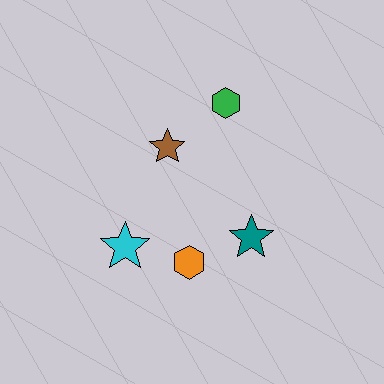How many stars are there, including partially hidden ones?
There are 3 stars.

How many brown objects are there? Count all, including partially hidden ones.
There is 1 brown object.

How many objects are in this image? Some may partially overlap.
There are 5 objects.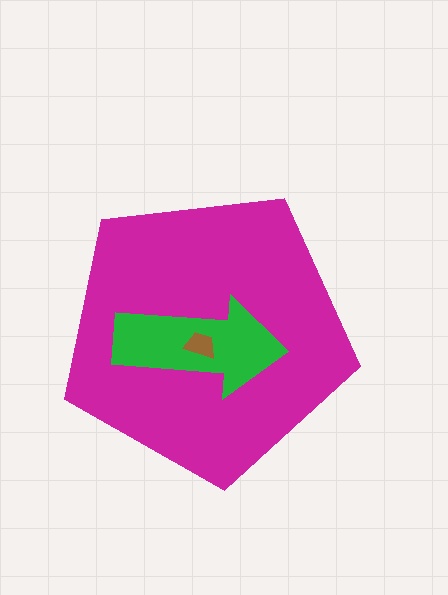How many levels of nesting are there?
3.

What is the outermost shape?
The magenta pentagon.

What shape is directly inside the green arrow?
The brown trapezoid.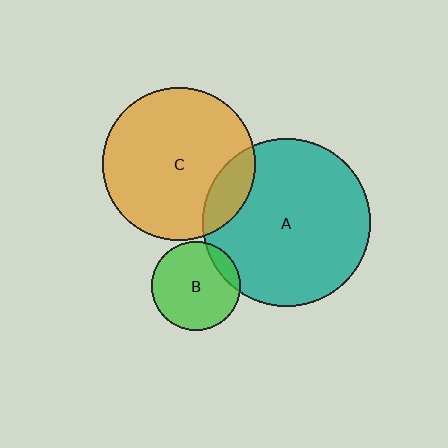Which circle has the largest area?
Circle A (teal).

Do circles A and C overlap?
Yes.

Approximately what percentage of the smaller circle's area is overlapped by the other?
Approximately 15%.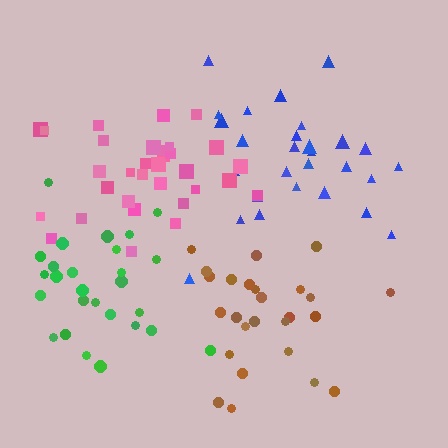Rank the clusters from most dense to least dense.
green, blue, brown, pink.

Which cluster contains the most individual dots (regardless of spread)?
Pink (33).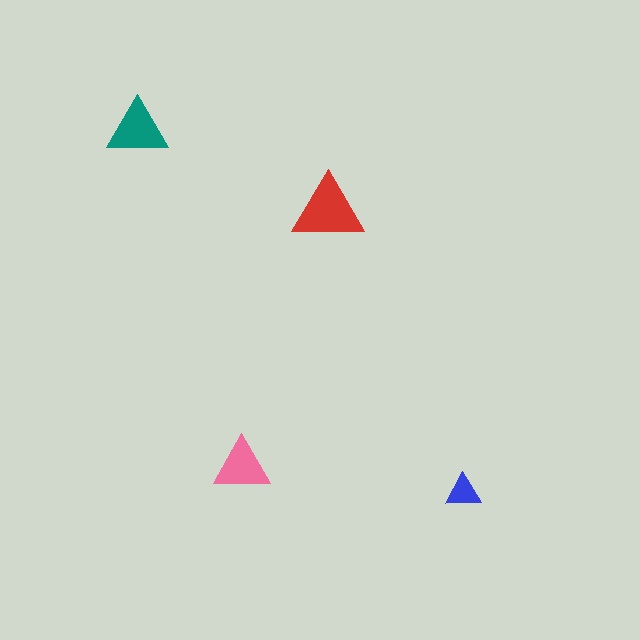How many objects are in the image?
There are 4 objects in the image.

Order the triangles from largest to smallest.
the red one, the teal one, the pink one, the blue one.